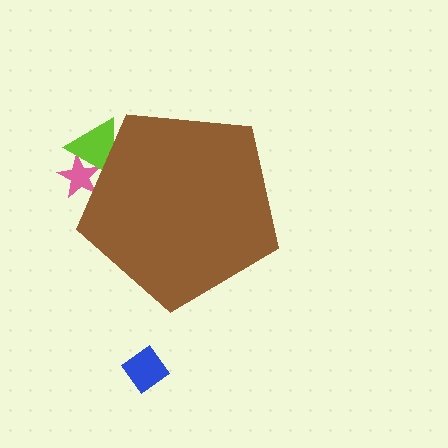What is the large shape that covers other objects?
A brown pentagon.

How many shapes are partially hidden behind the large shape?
2 shapes are partially hidden.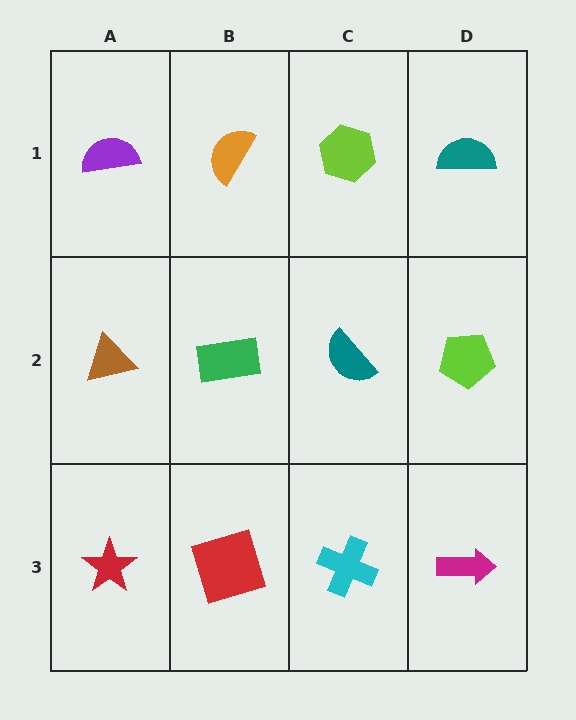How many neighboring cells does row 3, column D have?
2.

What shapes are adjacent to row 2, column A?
A purple semicircle (row 1, column A), a red star (row 3, column A), a green rectangle (row 2, column B).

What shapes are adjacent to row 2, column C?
A lime hexagon (row 1, column C), a cyan cross (row 3, column C), a green rectangle (row 2, column B), a lime pentagon (row 2, column D).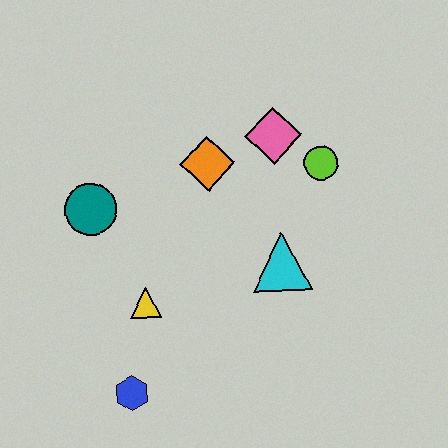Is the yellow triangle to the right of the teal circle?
Yes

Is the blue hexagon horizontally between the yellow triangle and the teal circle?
Yes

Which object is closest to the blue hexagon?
The yellow triangle is closest to the blue hexagon.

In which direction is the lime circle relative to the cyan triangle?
The lime circle is above the cyan triangle.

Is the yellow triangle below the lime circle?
Yes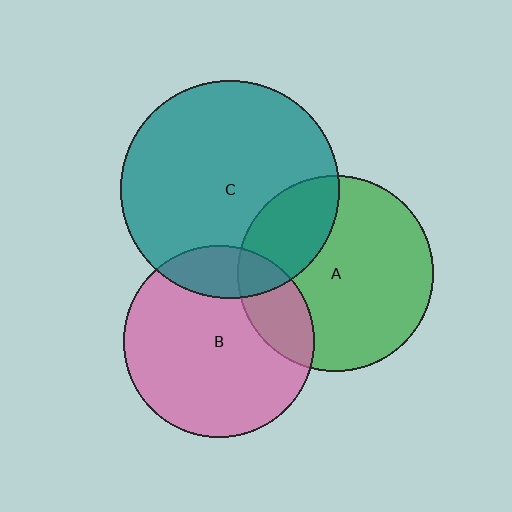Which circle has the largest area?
Circle C (teal).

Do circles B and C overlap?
Yes.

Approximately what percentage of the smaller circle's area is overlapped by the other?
Approximately 15%.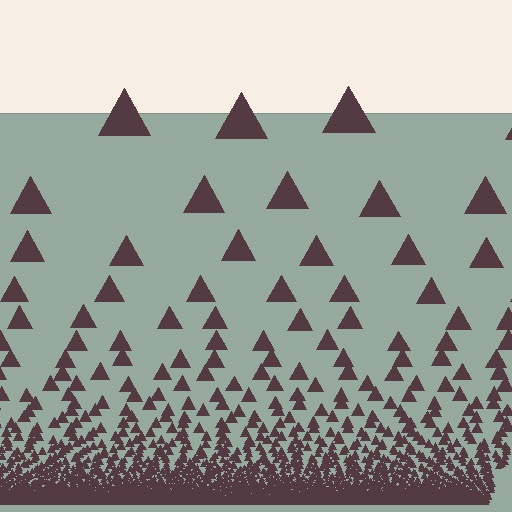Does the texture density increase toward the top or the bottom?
Density increases toward the bottom.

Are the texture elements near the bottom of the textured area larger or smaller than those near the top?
Smaller. The gradient is inverted — elements near the bottom are smaller and denser.